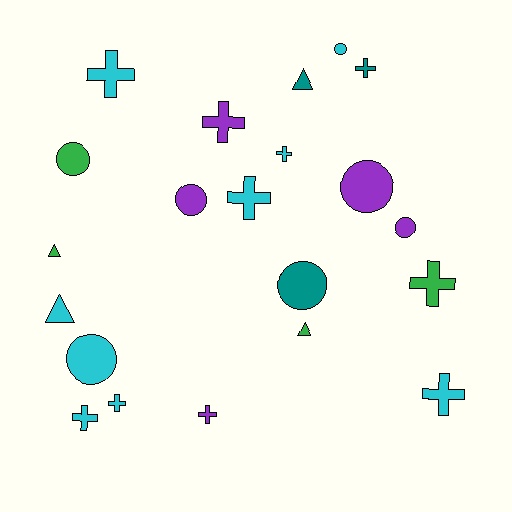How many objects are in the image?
There are 21 objects.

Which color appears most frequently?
Cyan, with 9 objects.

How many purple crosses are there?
There are 2 purple crosses.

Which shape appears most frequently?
Cross, with 10 objects.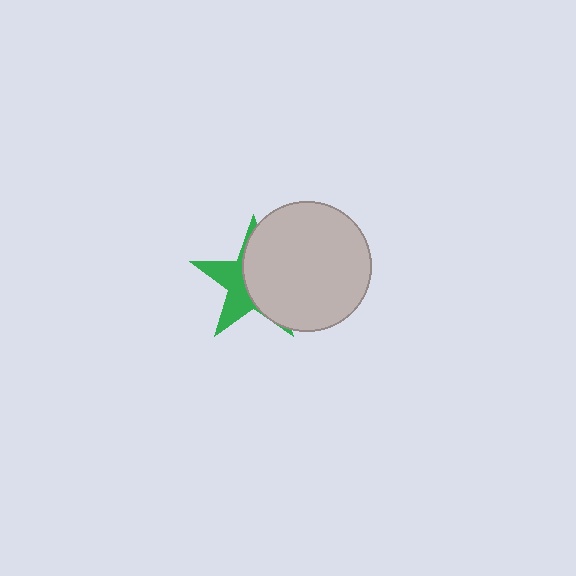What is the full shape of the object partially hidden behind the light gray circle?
The partially hidden object is a green star.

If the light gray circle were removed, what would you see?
You would see the complete green star.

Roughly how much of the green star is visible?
A small part of it is visible (roughly 41%).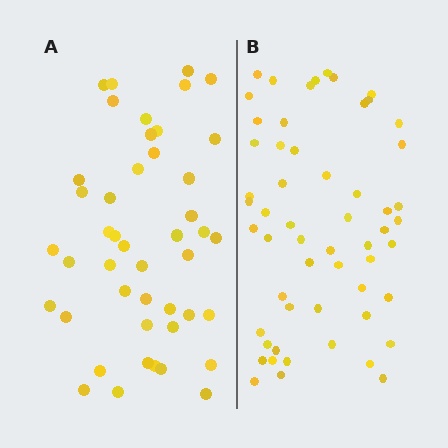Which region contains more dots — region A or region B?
Region B (the right region) has more dots.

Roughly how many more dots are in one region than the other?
Region B has roughly 12 or so more dots than region A.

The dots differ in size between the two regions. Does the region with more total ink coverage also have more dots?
No. Region A has more total ink coverage because its dots are larger, but region B actually contains more individual dots. Total area can be misleading — the number of items is what matters here.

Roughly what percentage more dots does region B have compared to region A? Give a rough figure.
About 25% more.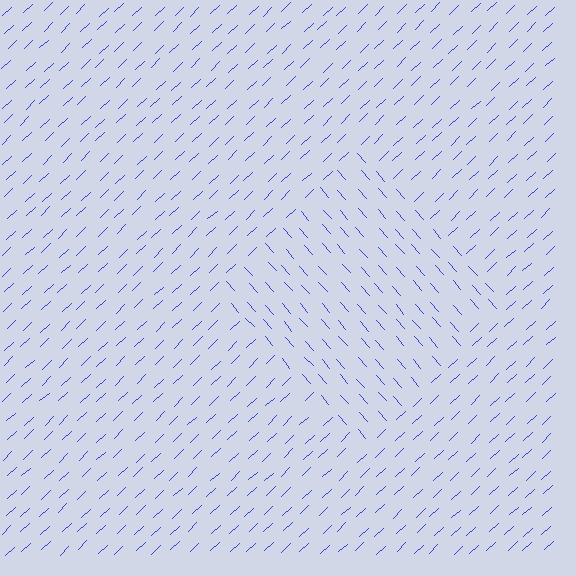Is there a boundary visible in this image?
Yes, there is a texture boundary formed by a change in line orientation.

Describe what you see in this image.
The image is filled with small blue line segments. A diamond region in the image has lines oriented differently from the surrounding lines, creating a visible texture boundary.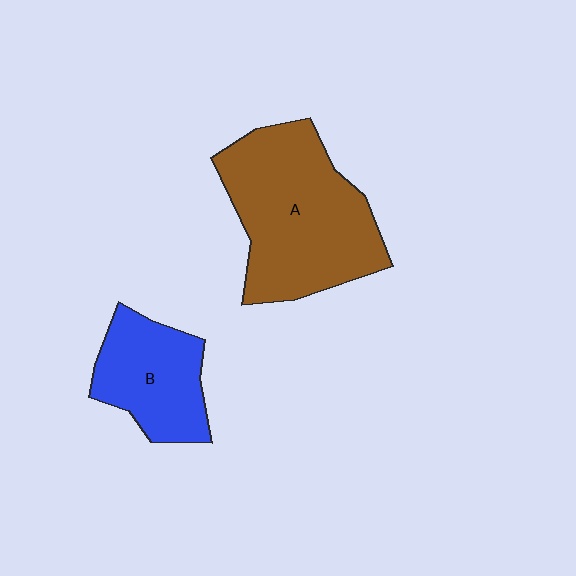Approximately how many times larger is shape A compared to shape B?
Approximately 1.8 times.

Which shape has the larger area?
Shape A (brown).